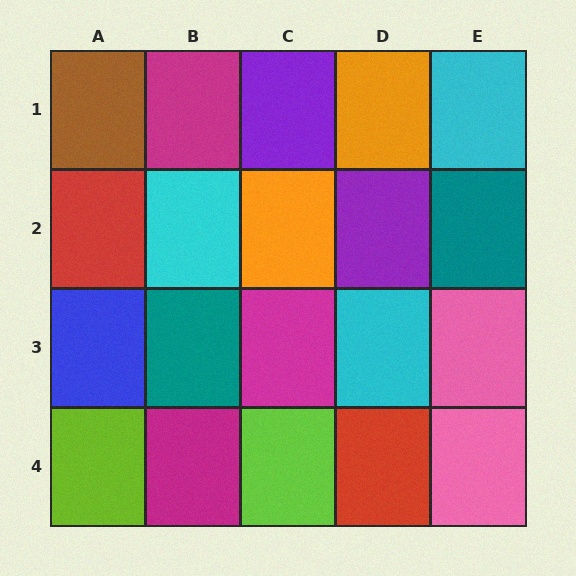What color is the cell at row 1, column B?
Magenta.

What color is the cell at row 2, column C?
Orange.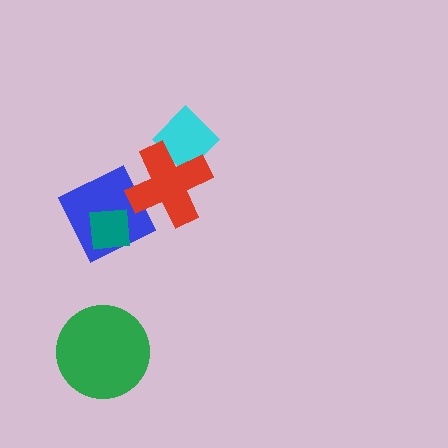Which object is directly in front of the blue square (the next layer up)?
The teal square is directly in front of the blue square.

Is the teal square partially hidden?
No, no other shape covers it.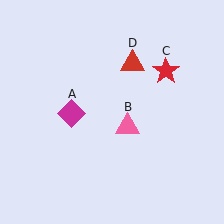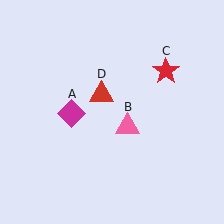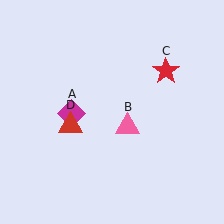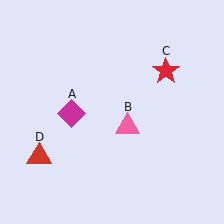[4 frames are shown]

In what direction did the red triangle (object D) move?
The red triangle (object D) moved down and to the left.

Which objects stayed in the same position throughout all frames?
Magenta diamond (object A) and pink triangle (object B) and red star (object C) remained stationary.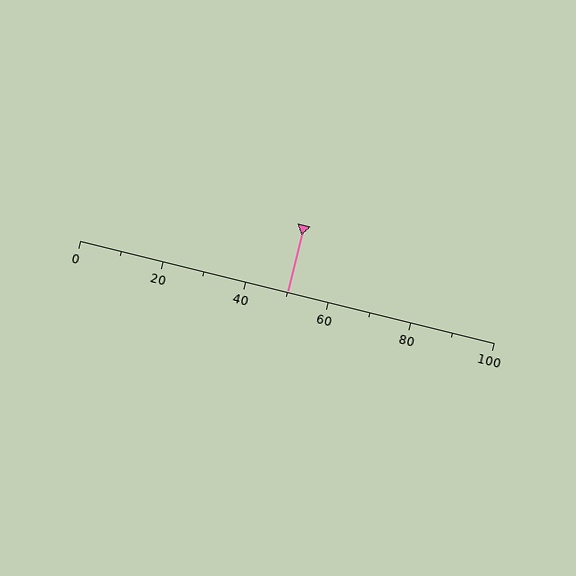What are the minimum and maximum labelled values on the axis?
The axis runs from 0 to 100.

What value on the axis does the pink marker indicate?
The marker indicates approximately 50.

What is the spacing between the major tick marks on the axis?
The major ticks are spaced 20 apart.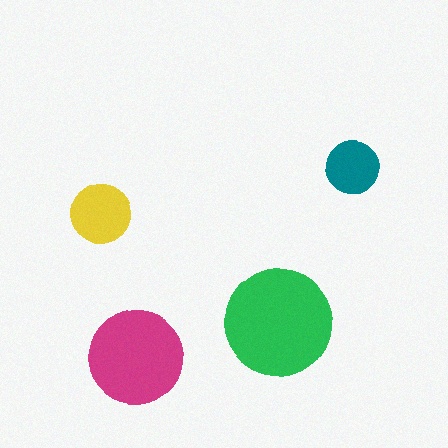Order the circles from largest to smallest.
the green one, the magenta one, the yellow one, the teal one.